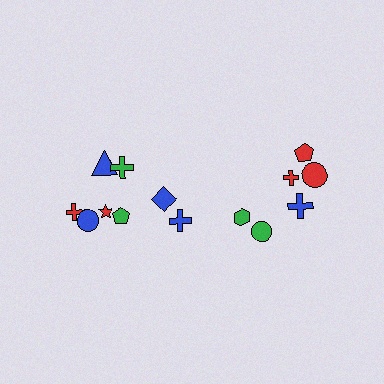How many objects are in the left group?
There are 8 objects.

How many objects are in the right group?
There are 6 objects.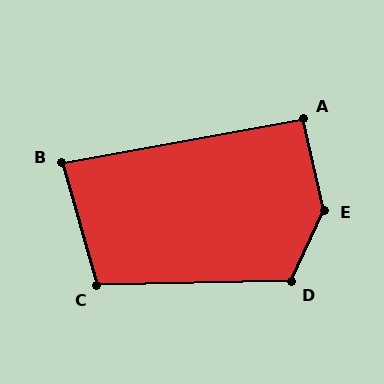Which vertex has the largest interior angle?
E, at approximately 142 degrees.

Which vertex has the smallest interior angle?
B, at approximately 84 degrees.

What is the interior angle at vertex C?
Approximately 105 degrees (obtuse).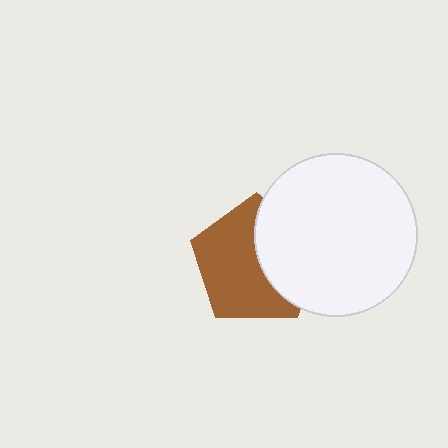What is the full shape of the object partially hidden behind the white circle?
The partially hidden object is a brown pentagon.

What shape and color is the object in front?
The object in front is a white circle.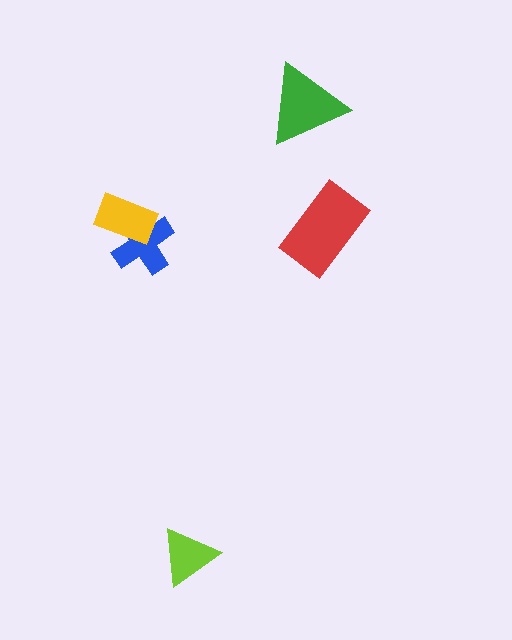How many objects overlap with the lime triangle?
0 objects overlap with the lime triangle.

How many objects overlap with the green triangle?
0 objects overlap with the green triangle.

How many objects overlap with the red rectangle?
0 objects overlap with the red rectangle.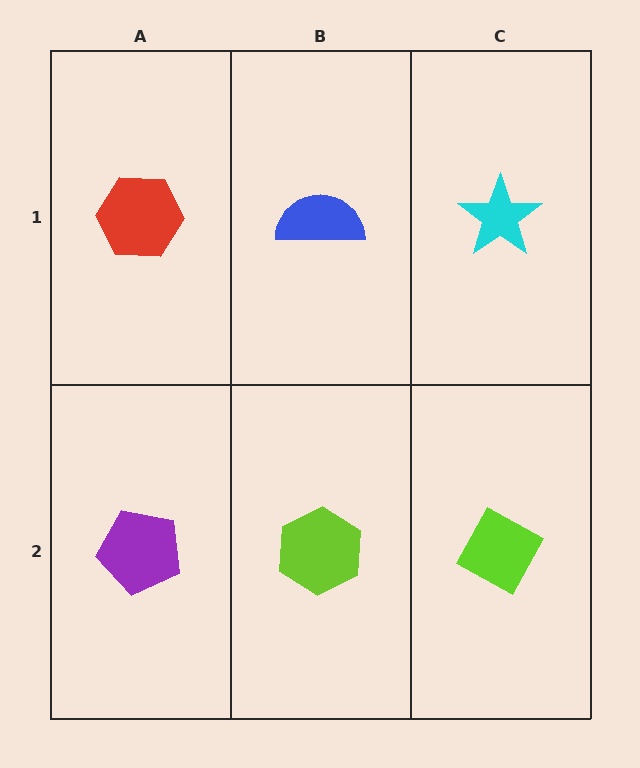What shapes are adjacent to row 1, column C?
A lime diamond (row 2, column C), a blue semicircle (row 1, column B).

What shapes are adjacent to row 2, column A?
A red hexagon (row 1, column A), a lime hexagon (row 2, column B).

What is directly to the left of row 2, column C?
A lime hexagon.